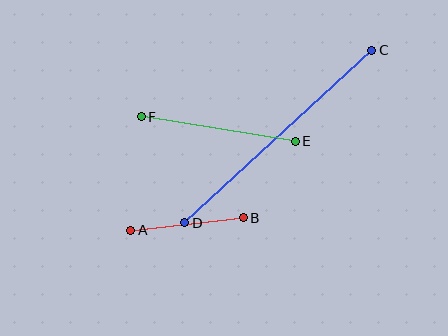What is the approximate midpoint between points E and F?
The midpoint is at approximately (218, 129) pixels.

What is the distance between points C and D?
The distance is approximately 254 pixels.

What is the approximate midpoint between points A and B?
The midpoint is at approximately (187, 224) pixels.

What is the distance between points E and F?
The distance is approximately 156 pixels.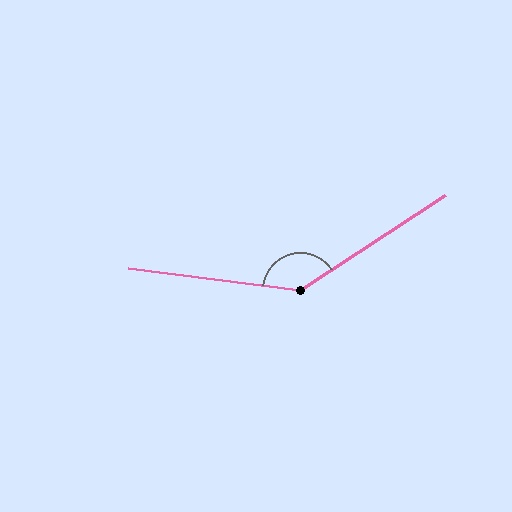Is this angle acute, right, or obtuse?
It is obtuse.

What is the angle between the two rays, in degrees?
Approximately 140 degrees.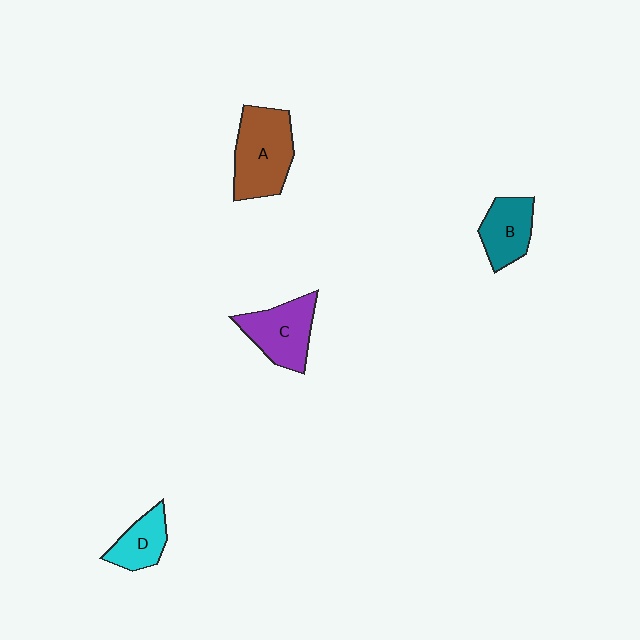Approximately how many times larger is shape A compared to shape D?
Approximately 1.9 times.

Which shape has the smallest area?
Shape D (cyan).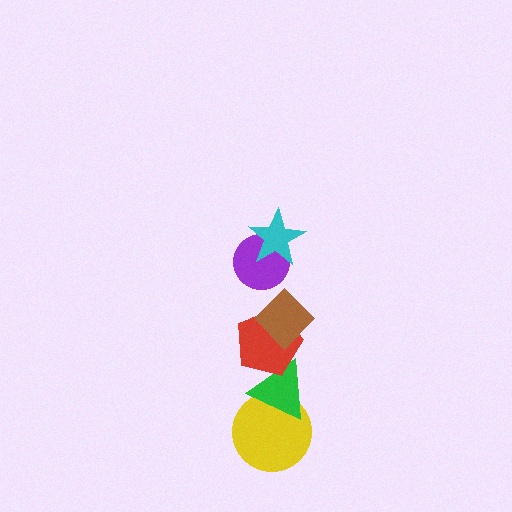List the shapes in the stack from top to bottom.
From top to bottom: the cyan star, the purple circle, the brown diamond, the red pentagon, the green triangle, the yellow circle.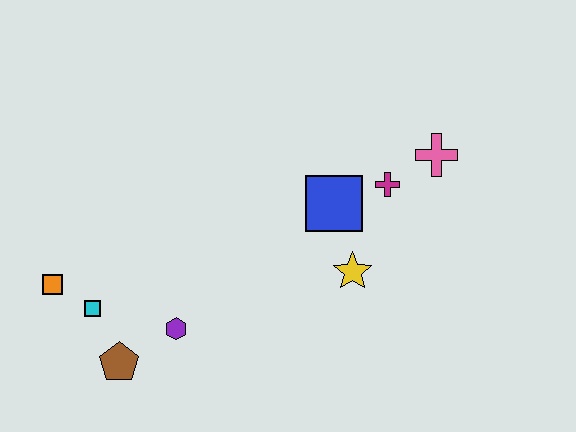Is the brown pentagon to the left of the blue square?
Yes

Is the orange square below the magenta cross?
Yes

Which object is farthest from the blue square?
The orange square is farthest from the blue square.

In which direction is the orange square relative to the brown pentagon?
The orange square is above the brown pentagon.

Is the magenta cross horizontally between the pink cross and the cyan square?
Yes